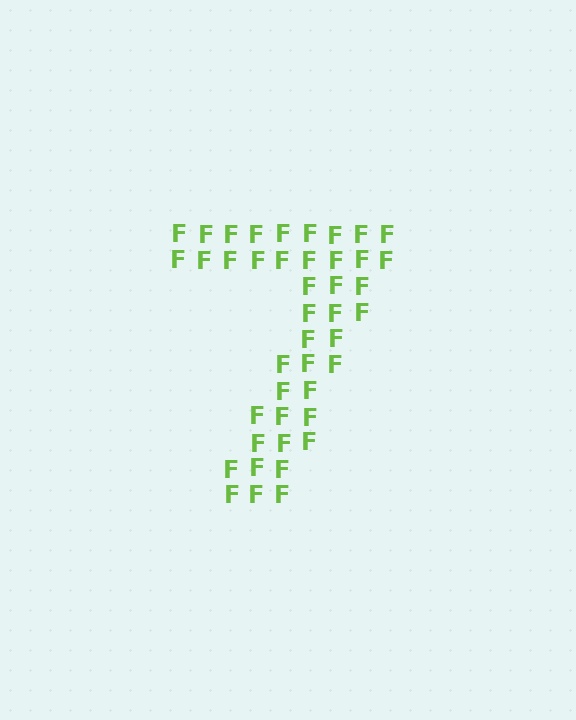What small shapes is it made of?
It is made of small letter F's.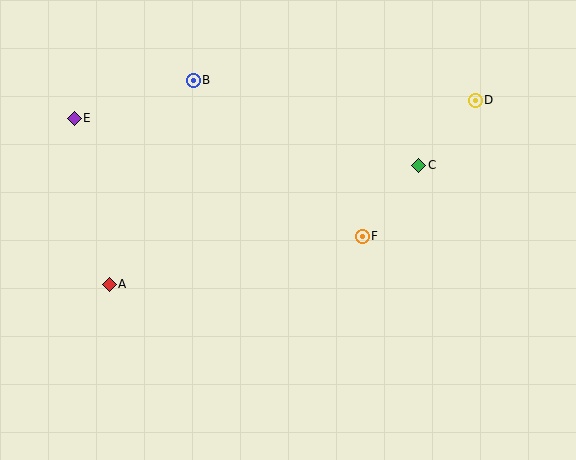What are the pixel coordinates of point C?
Point C is at (419, 165).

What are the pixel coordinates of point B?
Point B is at (193, 81).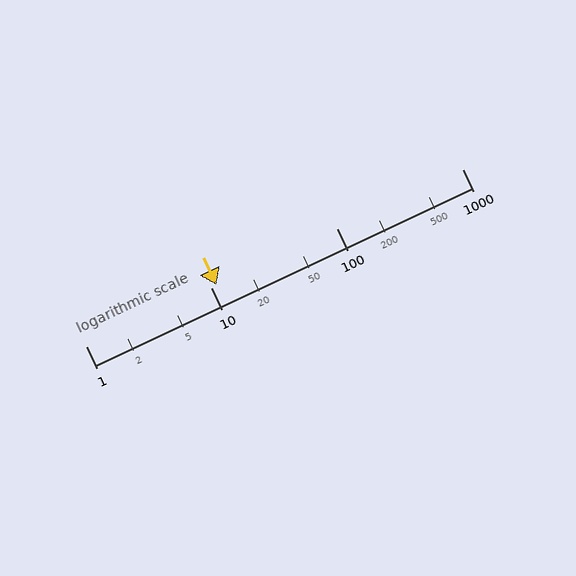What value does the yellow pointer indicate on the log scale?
The pointer indicates approximately 11.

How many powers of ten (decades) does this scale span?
The scale spans 3 decades, from 1 to 1000.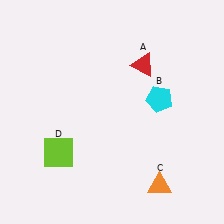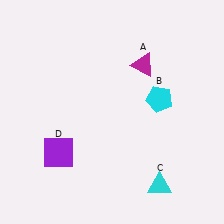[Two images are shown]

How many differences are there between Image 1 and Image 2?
There are 3 differences between the two images.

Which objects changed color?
A changed from red to magenta. C changed from orange to cyan. D changed from lime to purple.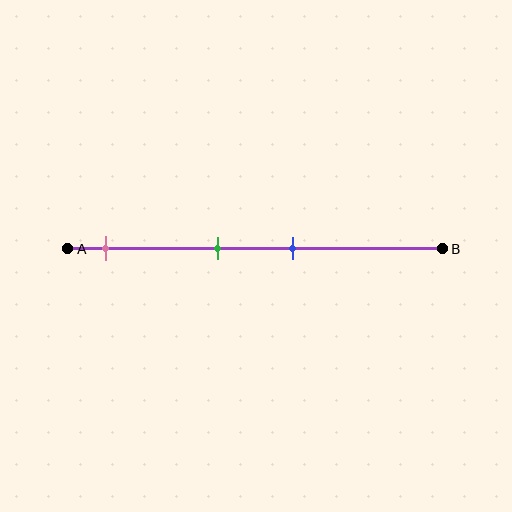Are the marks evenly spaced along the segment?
No, the marks are not evenly spaced.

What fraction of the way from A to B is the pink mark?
The pink mark is approximately 10% (0.1) of the way from A to B.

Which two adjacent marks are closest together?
The green and blue marks are the closest adjacent pair.